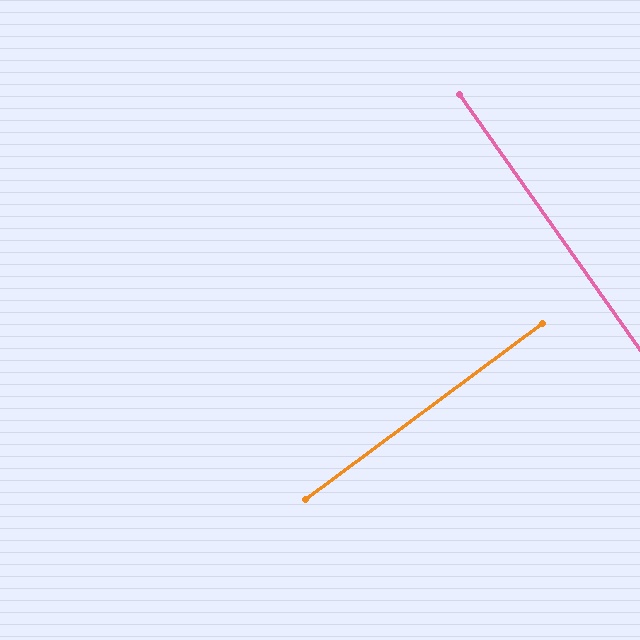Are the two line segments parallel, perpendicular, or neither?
Perpendicular — they meet at approximately 89°.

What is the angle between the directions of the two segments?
Approximately 89 degrees.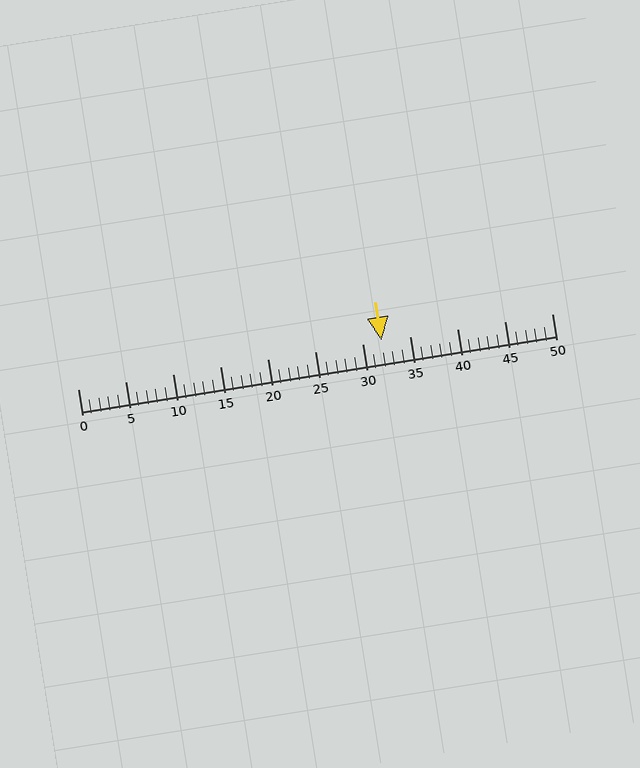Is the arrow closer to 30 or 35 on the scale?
The arrow is closer to 30.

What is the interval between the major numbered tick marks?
The major tick marks are spaced 5 units apart.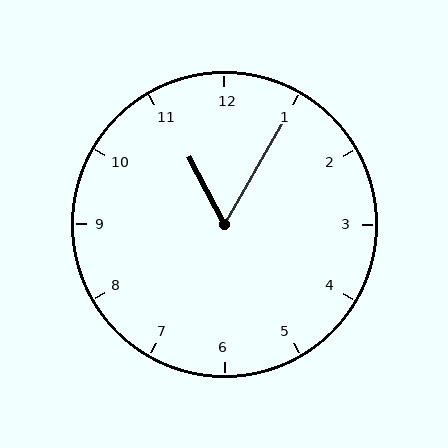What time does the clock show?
11:05.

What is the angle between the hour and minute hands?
Approximately 58 degrees.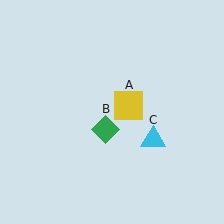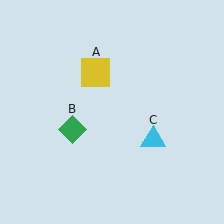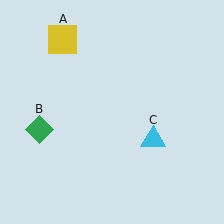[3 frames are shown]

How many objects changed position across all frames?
2 objects changed position: yellow square (object A), green diamond (object B).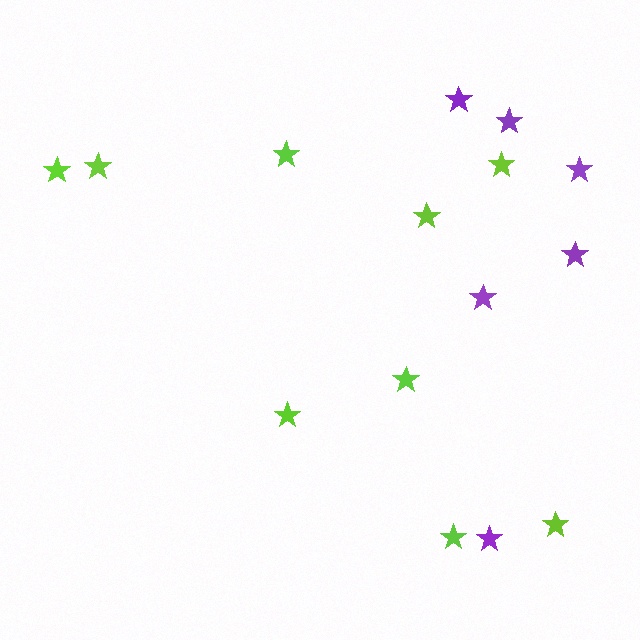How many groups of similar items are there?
There are 2 groups: one group of purple stars (6) and one group of lime stars (9).